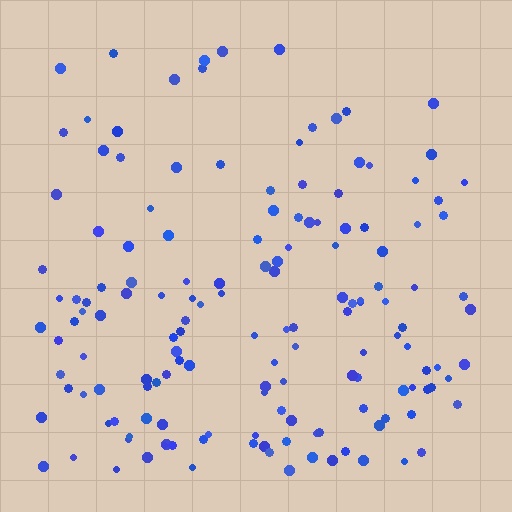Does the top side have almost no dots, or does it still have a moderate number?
Still a moderate number, just noticeably fewer than the bottom.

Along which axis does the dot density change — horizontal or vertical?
Vertical.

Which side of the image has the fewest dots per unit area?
The top.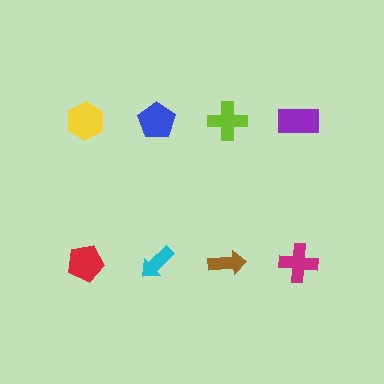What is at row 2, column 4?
A magenta cross.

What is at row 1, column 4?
A purple rectangle.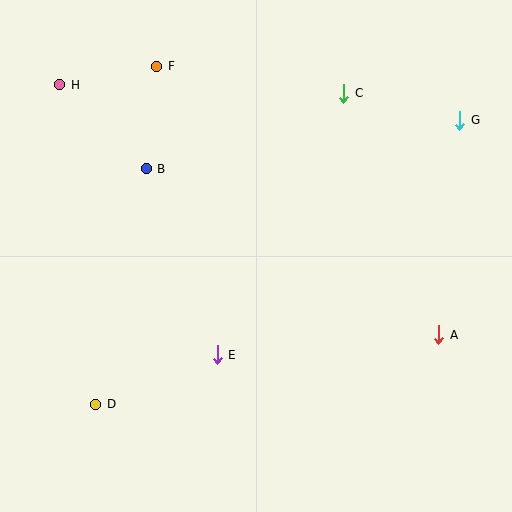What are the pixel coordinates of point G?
Point G is at (460, 120).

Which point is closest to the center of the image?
Point E at (217, 355) is closest to the center.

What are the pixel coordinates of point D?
Point D is at (96, 404).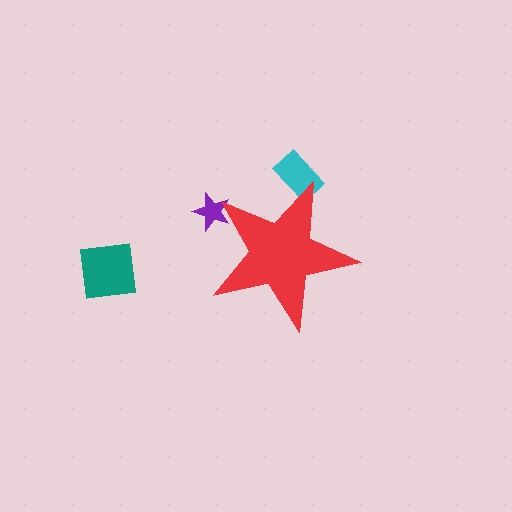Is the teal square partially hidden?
No, the teal square is fully visible.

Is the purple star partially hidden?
Yes, the purple star is partially hidden behind the red star.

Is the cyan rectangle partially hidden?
Yes, the cyan rectangle is partially hidden behind the red star.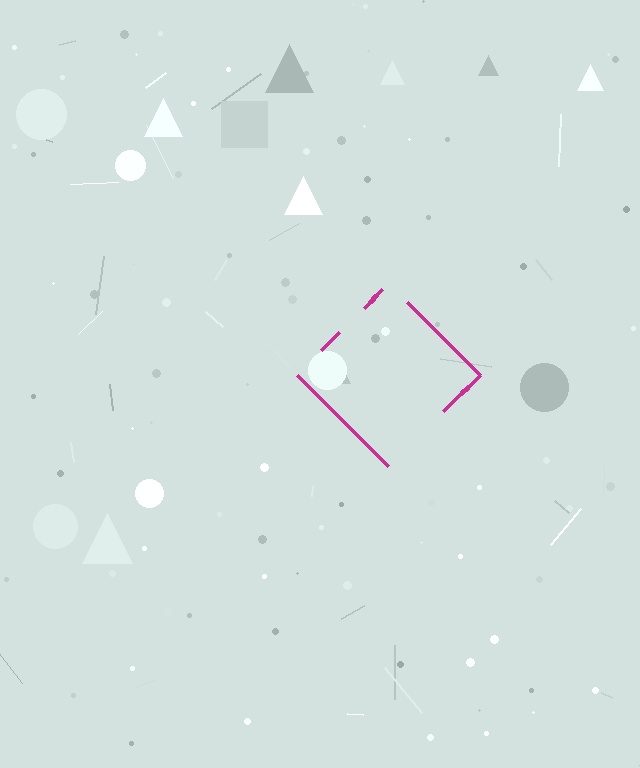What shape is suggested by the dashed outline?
The dashed outline suggests a diamond.